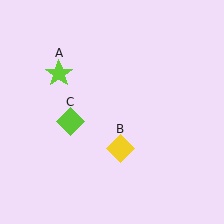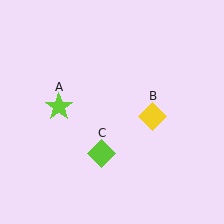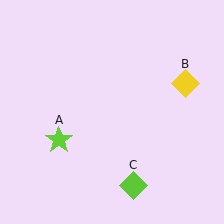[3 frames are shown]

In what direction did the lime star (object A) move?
The lime star (object A) moved down.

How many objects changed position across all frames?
3 objects changed position: lime star (object A), yellow diamond (object B), lime diamond (object C).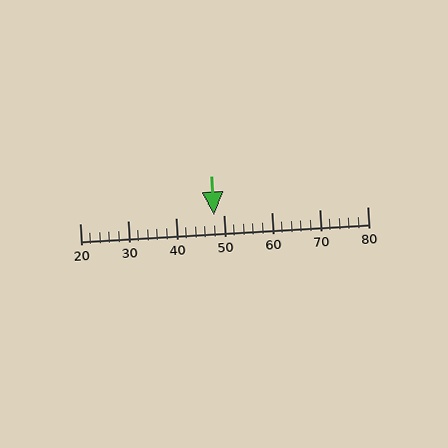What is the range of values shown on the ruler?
The ruler shows values from 20 to 80.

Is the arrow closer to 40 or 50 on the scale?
The arrow is closer to 50.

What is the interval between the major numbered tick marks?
The major tick marks are spaced 10 units apart.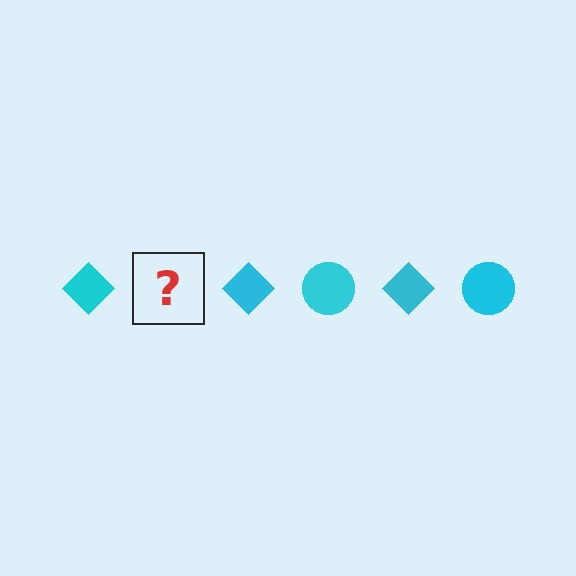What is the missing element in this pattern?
The missing element is a cyan circle.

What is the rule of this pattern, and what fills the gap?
The rule is that the pattern cycles through diamond, circle shapes in cyan. The gap should be filled with a cyan circle.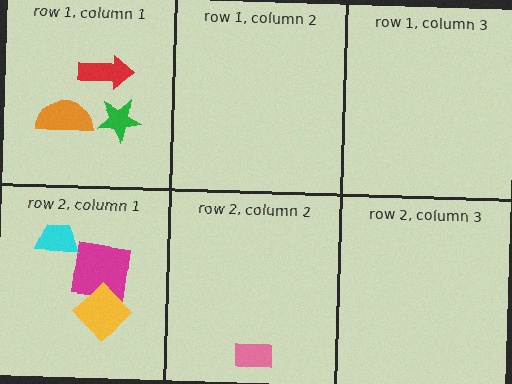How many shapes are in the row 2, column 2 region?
1.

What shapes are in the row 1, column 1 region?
The green star, the red arrow, the orange semicircle.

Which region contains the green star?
The row 1, column 1 region.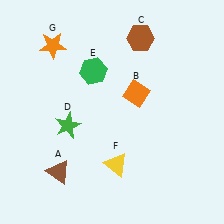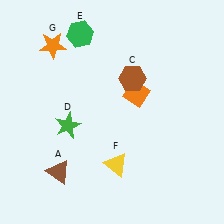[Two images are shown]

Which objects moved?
The objects that moved are: the brown hexagon (C), the green hexagon (E).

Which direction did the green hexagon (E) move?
The green hexagon (E) moved up.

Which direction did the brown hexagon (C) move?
The brown hexagon (C) moved down.